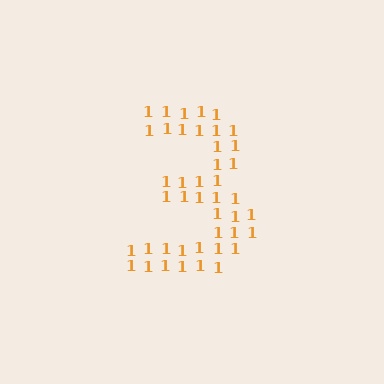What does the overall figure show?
The overall figure shows the digit 3.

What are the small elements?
The small elements are digit 1's.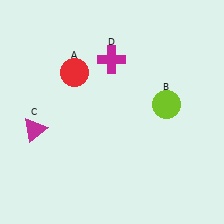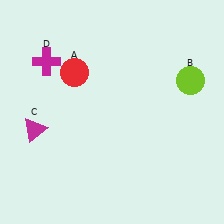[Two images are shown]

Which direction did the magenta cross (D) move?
The magenta cross (D) moved left.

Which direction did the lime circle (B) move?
The lime circle (B) moved right.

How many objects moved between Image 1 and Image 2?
2 objects moved between the two images.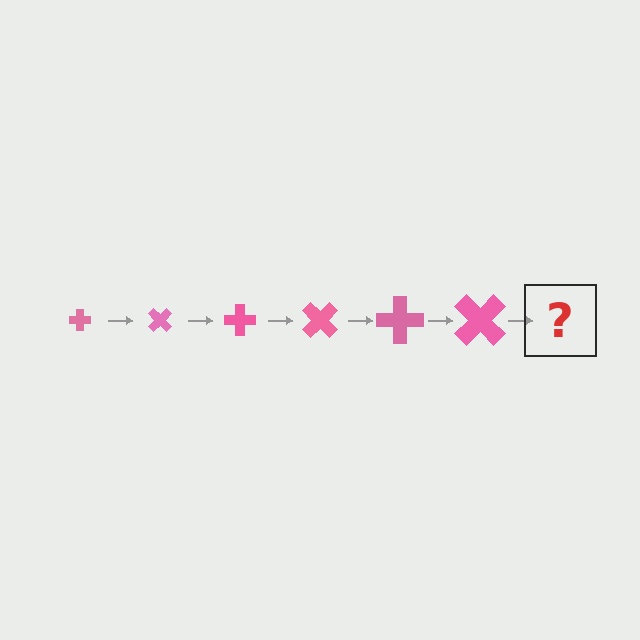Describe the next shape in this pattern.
It should be a cross, larger than the previous one and rotated 270 degrees from the start.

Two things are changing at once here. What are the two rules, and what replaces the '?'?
The two rules are that the cross grows larger each step and it rotates 45 degrees each step. The '?' should be a cross, larger than the previous one and rotated 270 degrees from the start.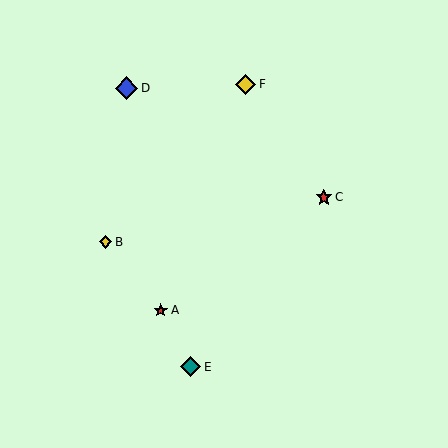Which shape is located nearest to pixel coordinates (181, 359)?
The teal diamond (labeled E) at (190, 367) is nearest to that location.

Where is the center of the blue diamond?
The center of the blue diamond is at (127, 88).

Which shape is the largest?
The blue diamond (labeled D) is the largest.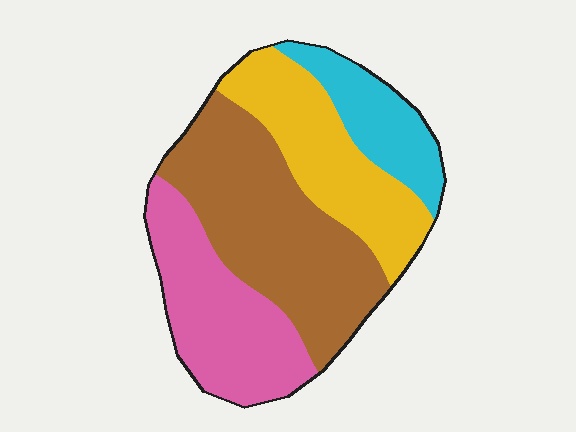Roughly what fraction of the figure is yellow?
Yellow covers around 25% of the figure.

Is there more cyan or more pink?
Pink.